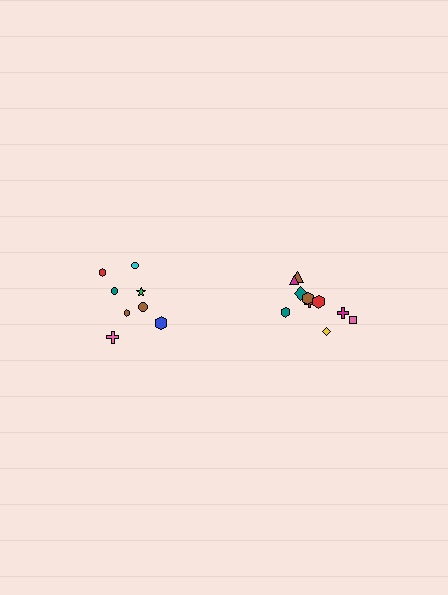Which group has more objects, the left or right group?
The right group.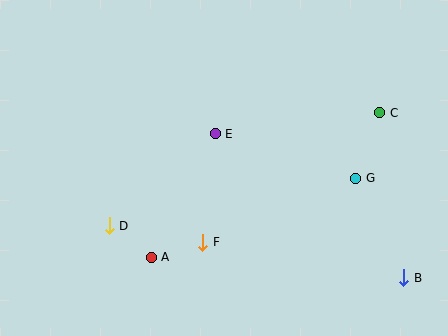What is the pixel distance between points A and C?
The distance between A and C is 270 pixels.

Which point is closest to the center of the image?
Point E at (215, 134) is closest to the center.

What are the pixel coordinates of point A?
Point A is at (151, 257).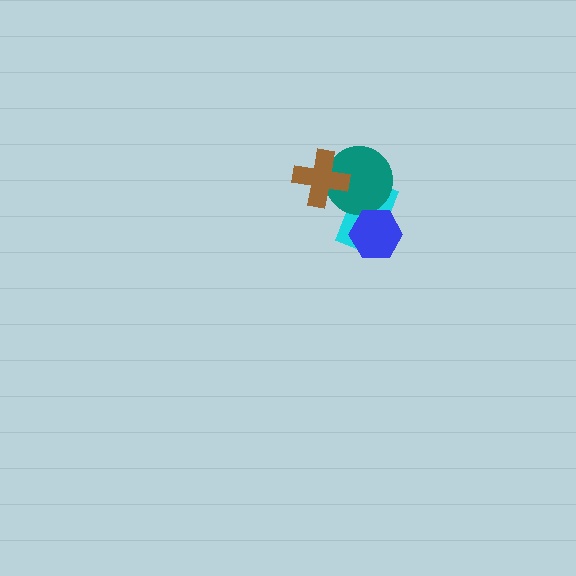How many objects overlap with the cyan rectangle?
2 objects overlap with the cyan rectangle.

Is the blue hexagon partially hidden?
No, no other shape covers it.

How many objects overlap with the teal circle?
2 objects overlap with the teal circle.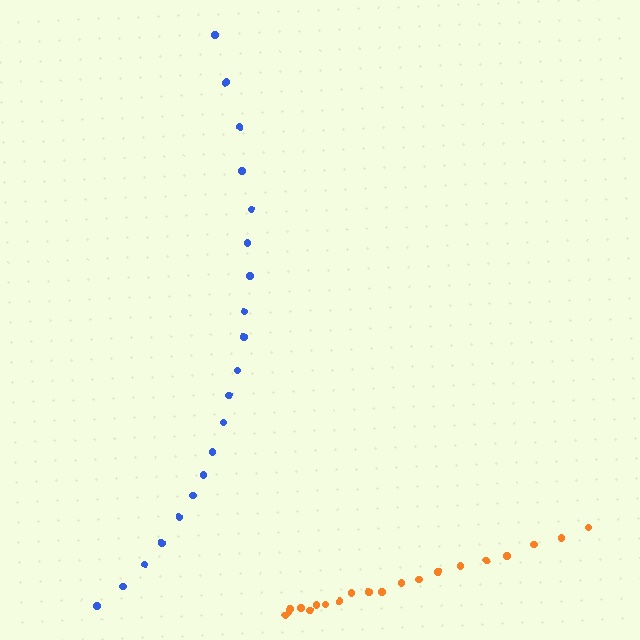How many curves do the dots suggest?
There are 2 distinct paths.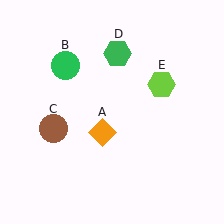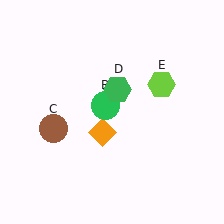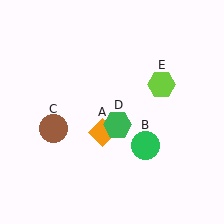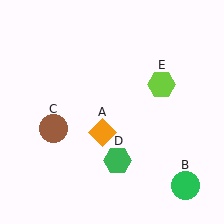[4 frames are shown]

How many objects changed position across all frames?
2 objects changed position: green circle (object B), green hexagon (object D).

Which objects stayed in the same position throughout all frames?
Orange diamond (object A) and brown circle (object C) and lime hexagon (object E) remained stationary.